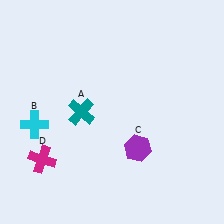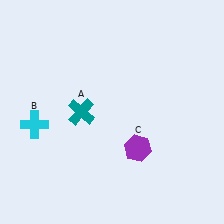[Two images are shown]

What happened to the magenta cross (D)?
The magenta cross (D) was removed in Image 2. It was in the bottom-left area of Image 1.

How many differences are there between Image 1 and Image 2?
There is 1 difference between the two images.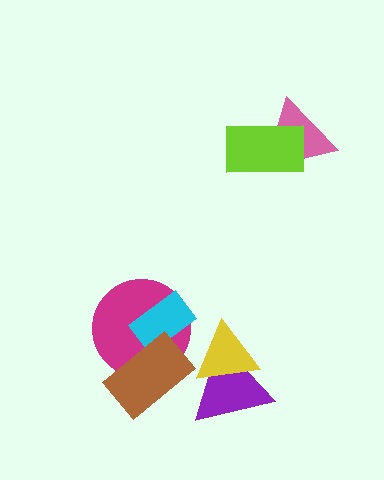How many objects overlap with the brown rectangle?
2 objects overlap with the brown rectangle.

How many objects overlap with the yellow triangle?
1 object overlaps with the yellow triangle.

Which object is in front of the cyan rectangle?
The brown rectangle is in front of the cyan rectangle.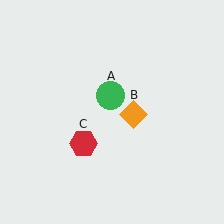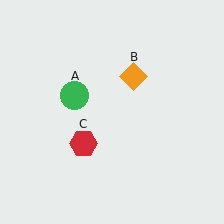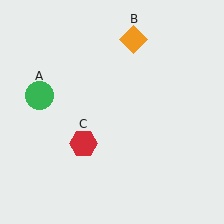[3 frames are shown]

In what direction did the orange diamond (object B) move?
The orange diamond (object B) moved up.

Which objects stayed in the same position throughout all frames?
Red hexagon (object C) remained stationary.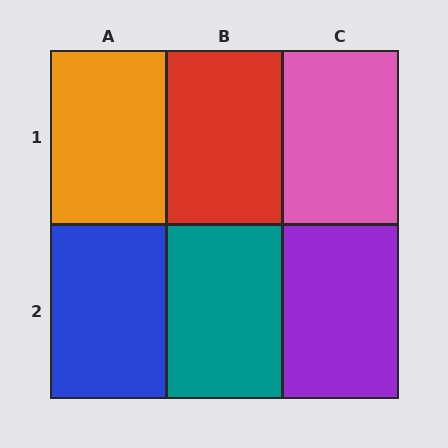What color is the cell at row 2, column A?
Blue.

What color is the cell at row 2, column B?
Teal.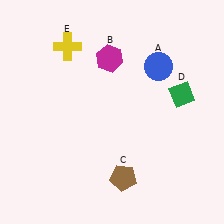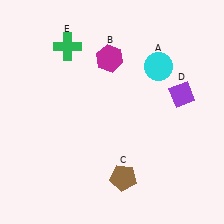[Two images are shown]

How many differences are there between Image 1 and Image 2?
There are 3 differences between the two images.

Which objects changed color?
A changed from blue to cyan. D changed from green to purple. E changed from yellow to green.